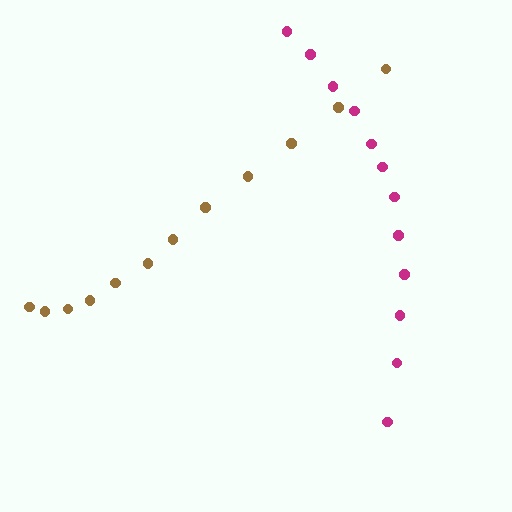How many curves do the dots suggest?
There are 2 distinct paths.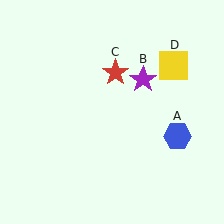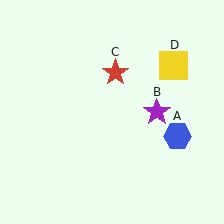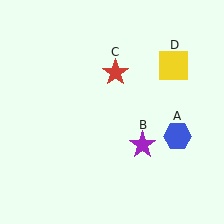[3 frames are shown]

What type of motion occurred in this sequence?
The purple star (object B) rotated clockwise around the center of the scene.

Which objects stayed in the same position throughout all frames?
Blue hexagon (object A) and red star (object C) and yellow square (object D) remained stationary.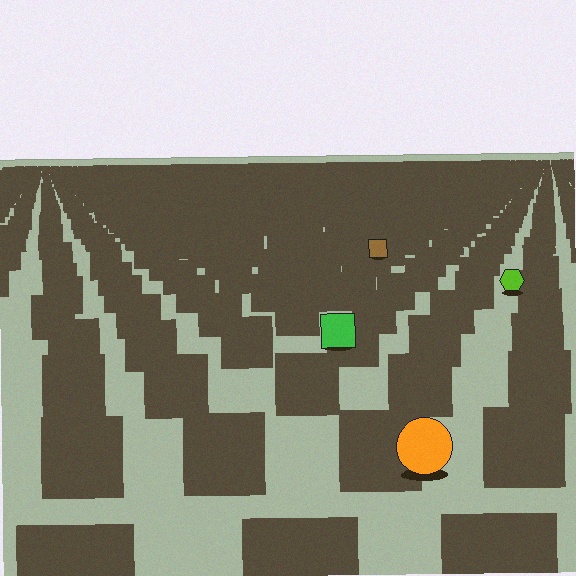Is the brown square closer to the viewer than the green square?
No. The green square is closer — you can tell from the texture gradient: the ground texture is coarser near it.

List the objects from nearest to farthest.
From nearest to farthest: the orange circle, the green square, the lime hexagon, the brown square.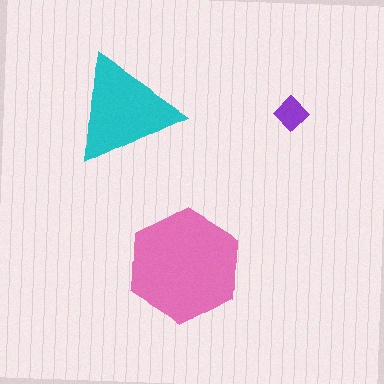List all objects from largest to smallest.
The pink hexagon, the cyan triangle, the purple diamond.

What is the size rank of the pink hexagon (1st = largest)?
1st.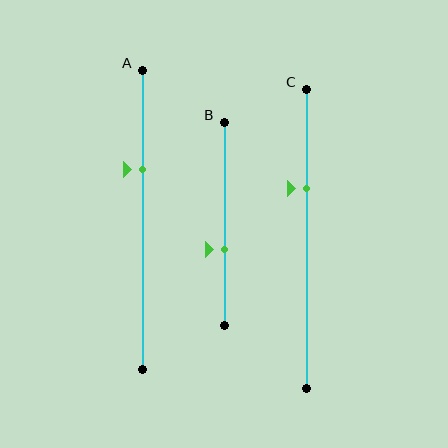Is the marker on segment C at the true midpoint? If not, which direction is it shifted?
No, the marker on segment C is shifted upward by about 17% of the segment length.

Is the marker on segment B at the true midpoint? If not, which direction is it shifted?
No, the marker on segment B is shifted downward by about 12% of the segment length.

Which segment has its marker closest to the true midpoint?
Segment B has its marker closest to the true midpoint.